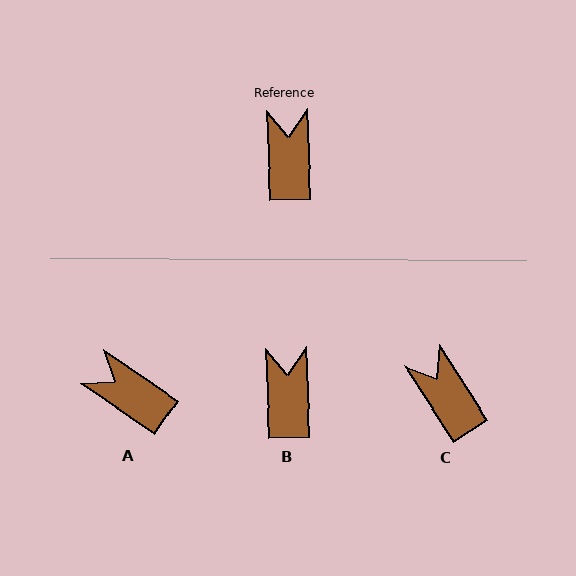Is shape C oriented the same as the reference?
No, it is off by about 31 degrees.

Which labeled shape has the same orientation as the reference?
B.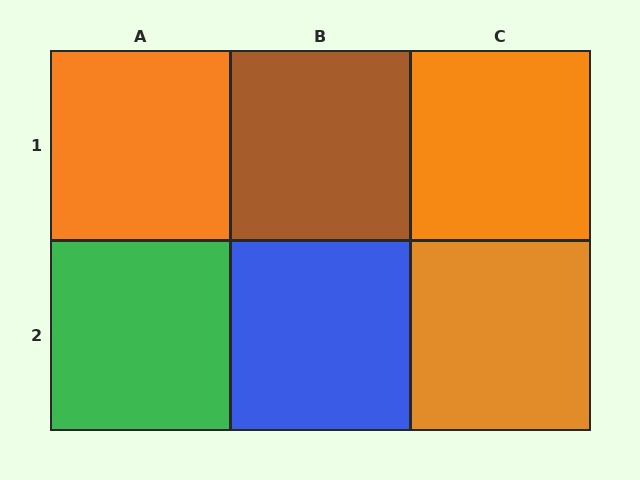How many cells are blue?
1 cell is blue.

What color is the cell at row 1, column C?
Orange.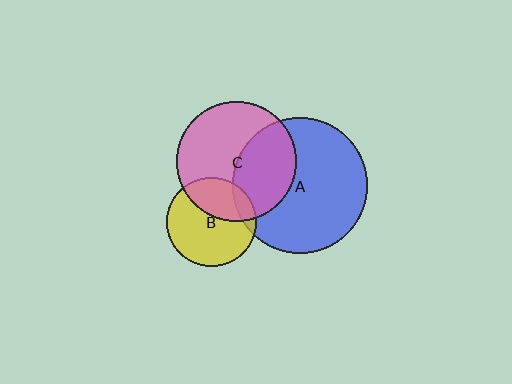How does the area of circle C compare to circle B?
Approximately 1.8 times.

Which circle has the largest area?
Circle A (blue).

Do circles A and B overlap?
Yes.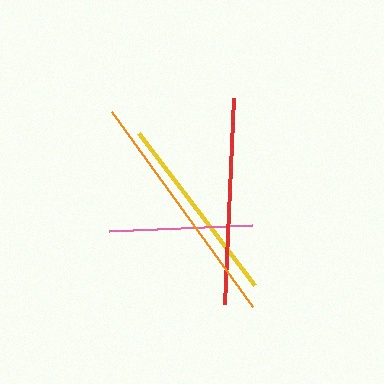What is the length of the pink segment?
The pink segment is approximately 143 pixels long.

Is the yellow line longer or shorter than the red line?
The red line is longer than the yellow line.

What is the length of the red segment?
The red segment is approximately 207 pixels long.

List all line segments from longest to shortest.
From longest to shortest: orange, red, yellow, pink.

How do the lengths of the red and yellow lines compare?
The red and yellow lines are approximately the same length.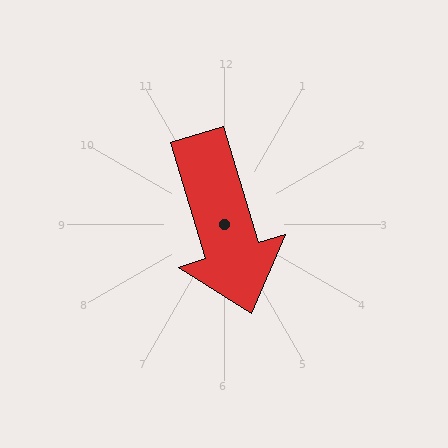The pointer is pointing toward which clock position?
Roughly 5 o'clock.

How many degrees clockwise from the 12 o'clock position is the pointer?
Approximately 163 degrees.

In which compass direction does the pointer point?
South.